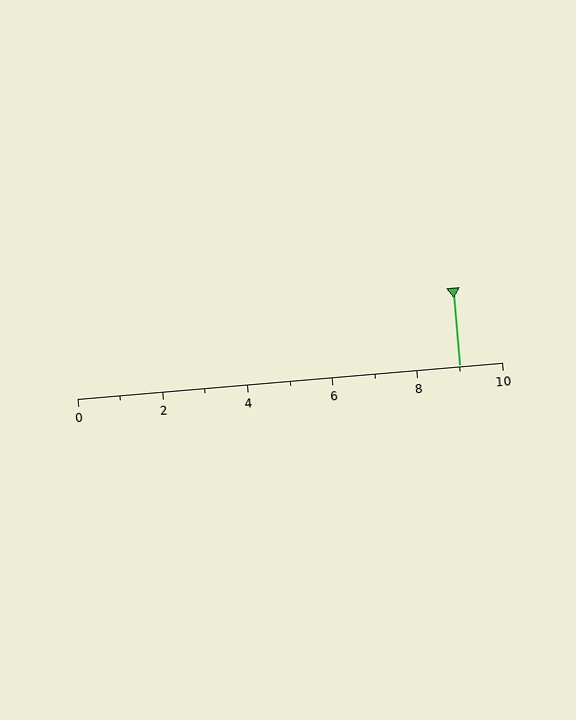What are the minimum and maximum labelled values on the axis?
The axis runs from 0 to 10.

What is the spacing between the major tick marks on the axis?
The major ticks are spaced 2 apart.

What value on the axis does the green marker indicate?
The marker indicates approximately 9.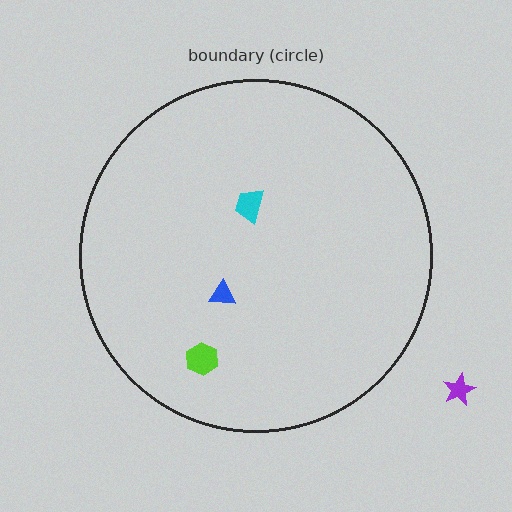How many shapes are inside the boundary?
3 inside, 1 outside.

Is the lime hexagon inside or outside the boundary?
Inside.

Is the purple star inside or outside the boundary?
Outside.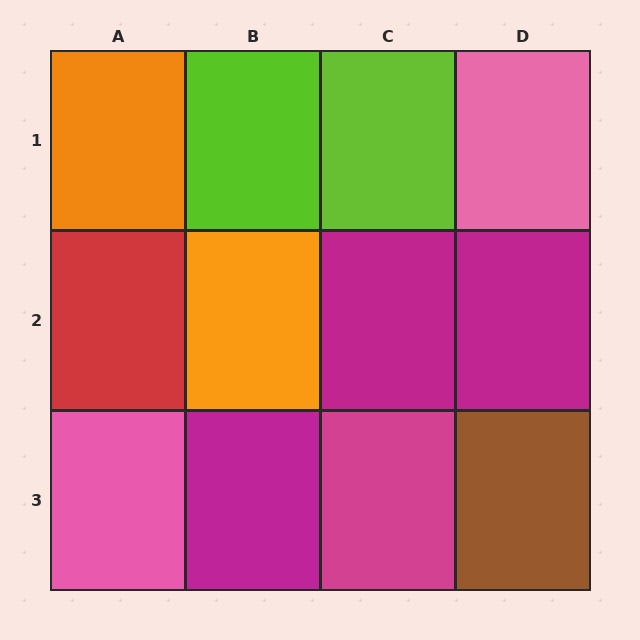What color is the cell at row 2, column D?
Magenta.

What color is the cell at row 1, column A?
Orange.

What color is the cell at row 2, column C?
Magenta.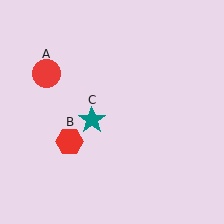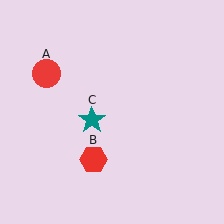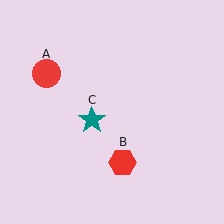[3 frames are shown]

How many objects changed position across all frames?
1 object changed position: red hexagon (object B).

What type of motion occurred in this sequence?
The red hexagon (object B) rotated counterclockwise around the center of the scene.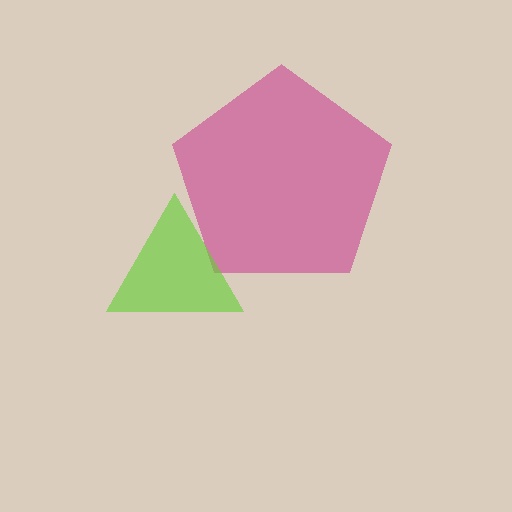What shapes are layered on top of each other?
The layered shapes are: a magenta pentagon, a lime triangle.